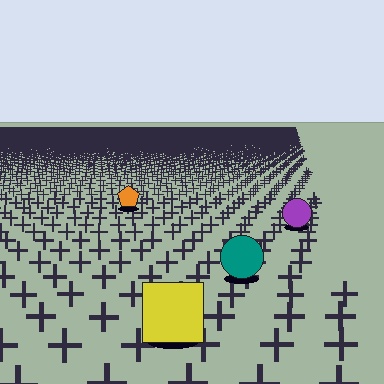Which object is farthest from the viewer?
The orange pentagon is farthest from the viewer. It appears smaller and the ground texture around it is denser.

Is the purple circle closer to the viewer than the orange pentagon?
Yes. The purple circle is closer — you can tell from the texture gradient: the ground texture is coarser near it.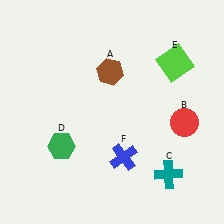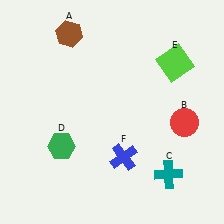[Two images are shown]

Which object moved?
The brown hexagon (A) moved left.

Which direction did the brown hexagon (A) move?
The brown hexagon (A) moved left.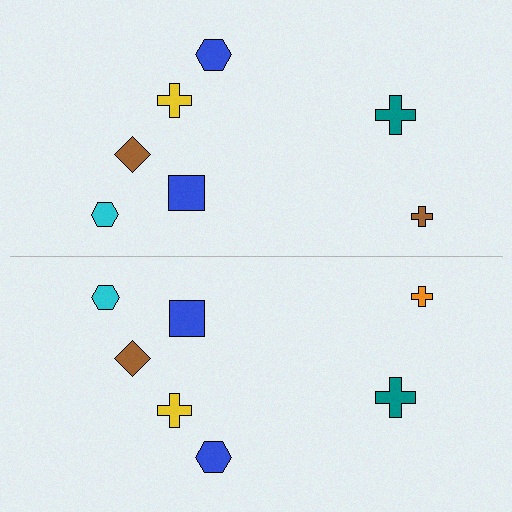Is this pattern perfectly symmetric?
No, the pattern is not perfectly symmetric. The orange cross on the bottom side breaks the symmetry — its mirror counterpart is brown.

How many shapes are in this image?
There are 14 shapes in this image.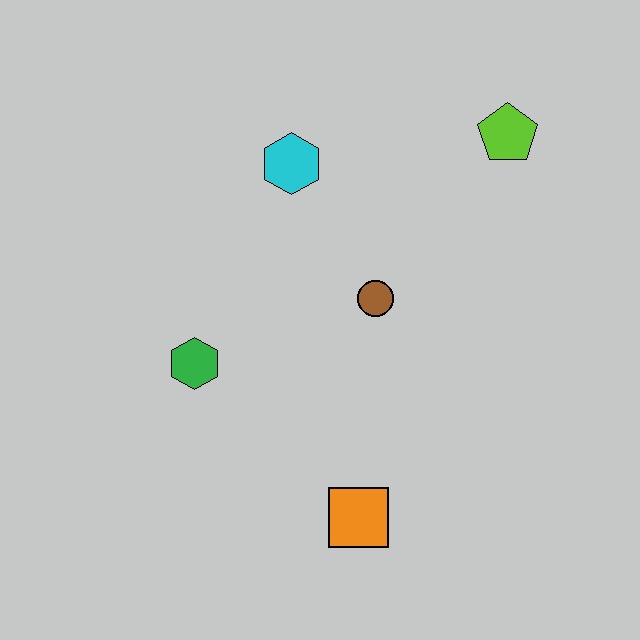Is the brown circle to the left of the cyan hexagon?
No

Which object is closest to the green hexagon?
The brown circle is closest to the green hexagon.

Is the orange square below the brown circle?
Yes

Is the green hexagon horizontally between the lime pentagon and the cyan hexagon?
No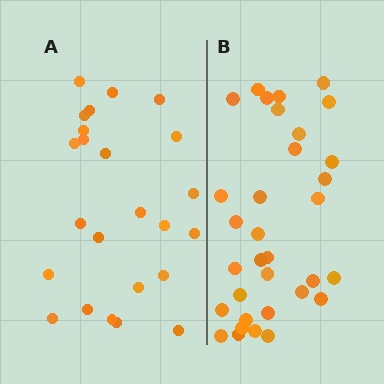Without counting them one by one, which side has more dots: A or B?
Region B (the right region) has more dots.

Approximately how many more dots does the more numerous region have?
Region B has roughly 8 or so more dots than region A.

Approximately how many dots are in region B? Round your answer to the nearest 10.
About 30 dots. (The exact count is 33, which rounds to 30.)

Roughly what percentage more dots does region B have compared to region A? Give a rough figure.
About 40% more.